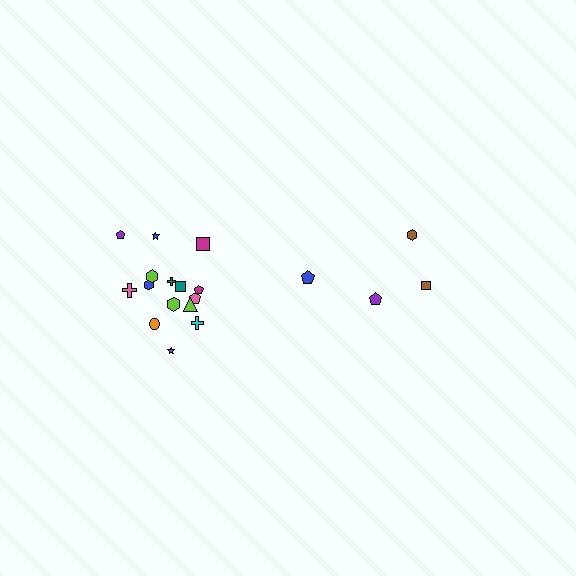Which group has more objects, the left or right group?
The left group.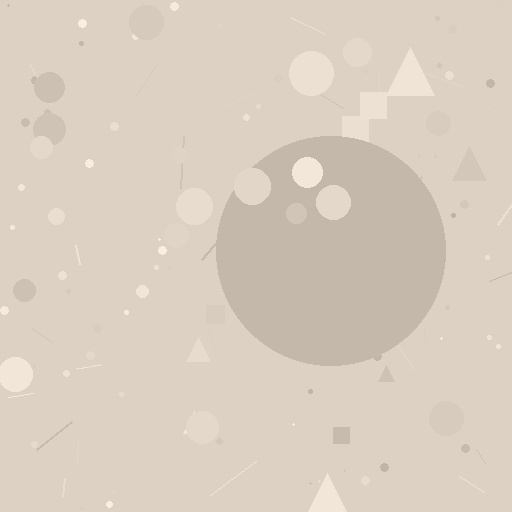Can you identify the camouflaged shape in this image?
The camouflaged shape is a circle.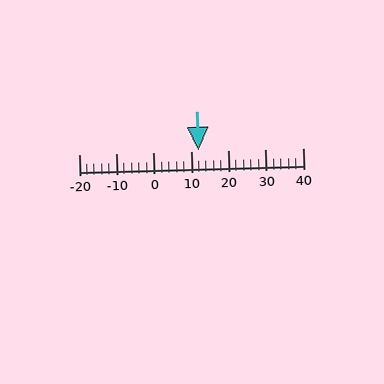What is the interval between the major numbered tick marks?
The major tick marks are spaced 10 units apart.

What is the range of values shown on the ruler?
The ruler shows values from -20 to 40.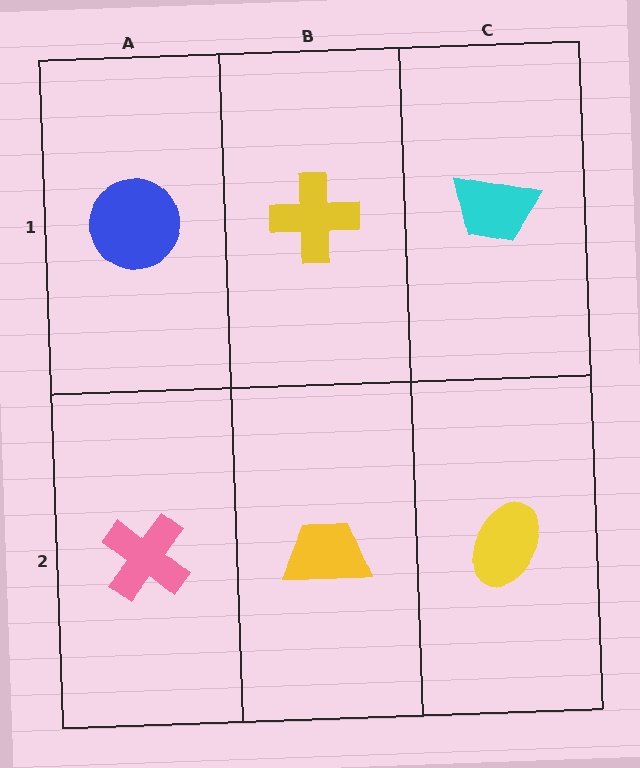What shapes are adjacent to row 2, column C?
A cyan trapezoid (row 1, column C), a yellow trapezoid (row 2, column B).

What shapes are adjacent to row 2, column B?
A yellow cross (row 1, column B), a pink cross (row 2, column A), a yellow ellipse (row 2, column C).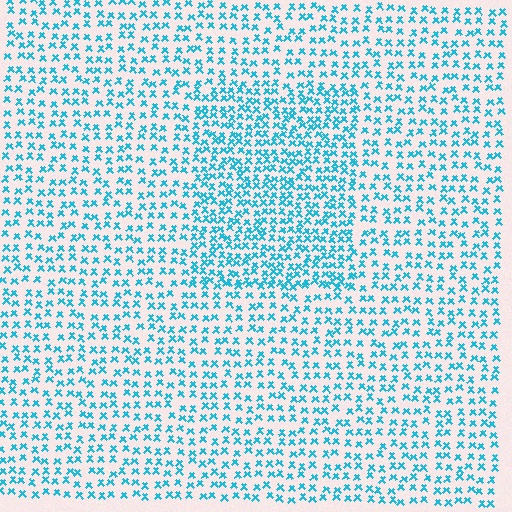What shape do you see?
I see a rectangle.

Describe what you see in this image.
The image contains small cyan elements arranged at two different densities. A rectangle-shaped region is visible where the elements are more densely packed than the surrounding area.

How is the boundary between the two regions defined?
The boundary is defined by a change in element density (approximately 1.7x ratio). All elements are the same color, size, and shape.